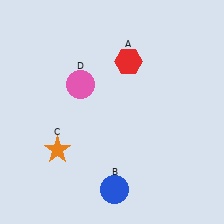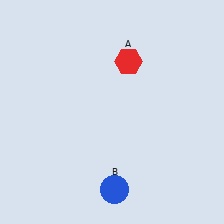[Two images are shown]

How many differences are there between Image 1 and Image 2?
There are 2 differences between the two images.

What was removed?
The pink circle (D), the orange star (C) were removed in Image 2.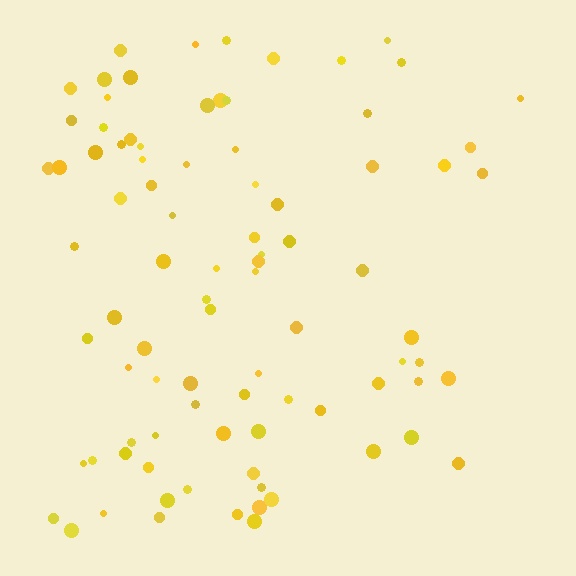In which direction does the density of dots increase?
From right to left, with the left side densest.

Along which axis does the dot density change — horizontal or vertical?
Horizontal.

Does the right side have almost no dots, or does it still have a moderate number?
Still a moderate number, just noticeably fewer than the left.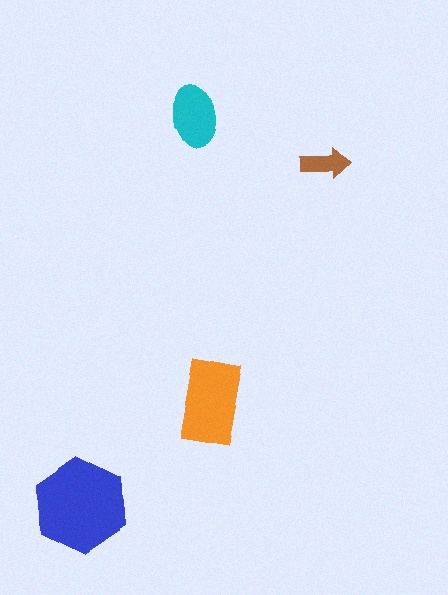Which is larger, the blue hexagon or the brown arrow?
The blue hexagon.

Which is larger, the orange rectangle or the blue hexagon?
The blue hexagon.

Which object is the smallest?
The brown arrow.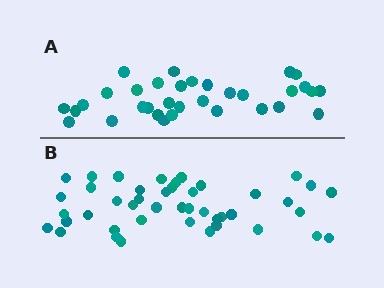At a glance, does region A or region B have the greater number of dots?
Region B (the bottom region) has more dots.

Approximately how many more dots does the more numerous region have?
Region B has roughly 12 or so more dots than region A.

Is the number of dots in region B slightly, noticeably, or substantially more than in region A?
Region B has noticeably more, but not dramatically so. The ratio is roughly 1.3 to 1.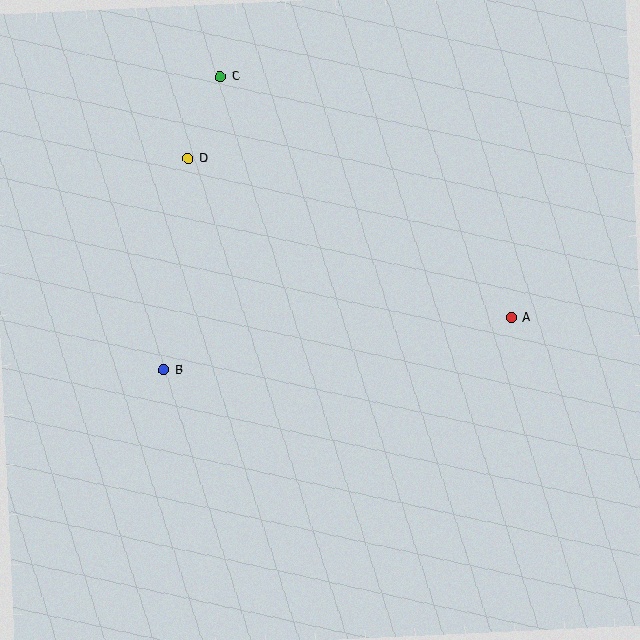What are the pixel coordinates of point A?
Point A is at (511, 318).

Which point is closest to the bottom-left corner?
Point B is closest to the bottom-left corner.